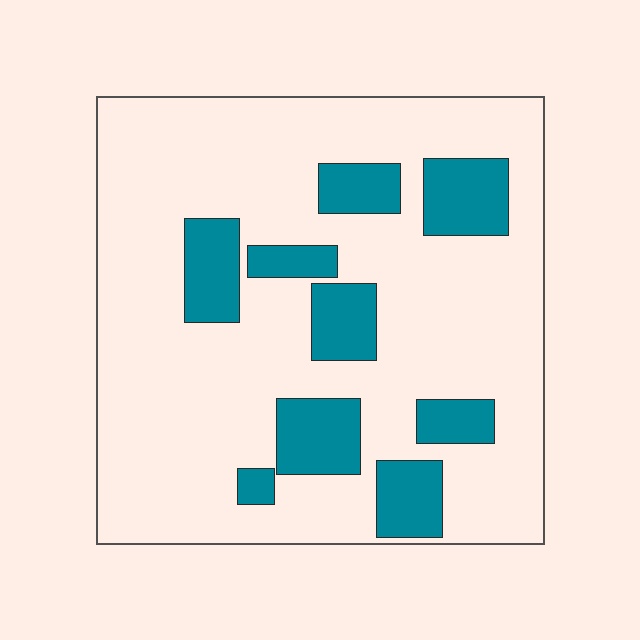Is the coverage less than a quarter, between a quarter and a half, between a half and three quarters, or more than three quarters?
Less than a quarter.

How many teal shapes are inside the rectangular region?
9.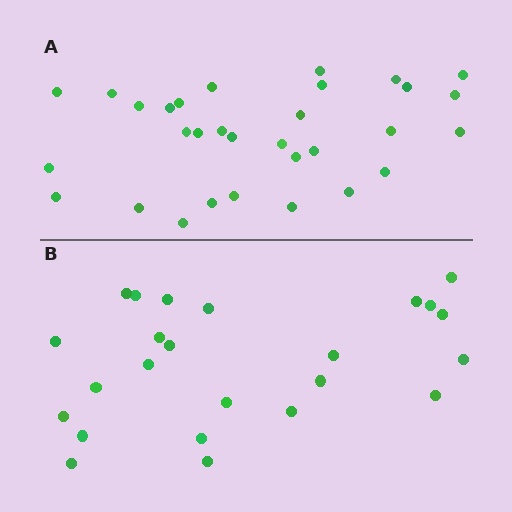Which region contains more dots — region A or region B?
Region A (the top region) has more dots.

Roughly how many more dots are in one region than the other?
Region A has roughly 8 or so more dots than region B.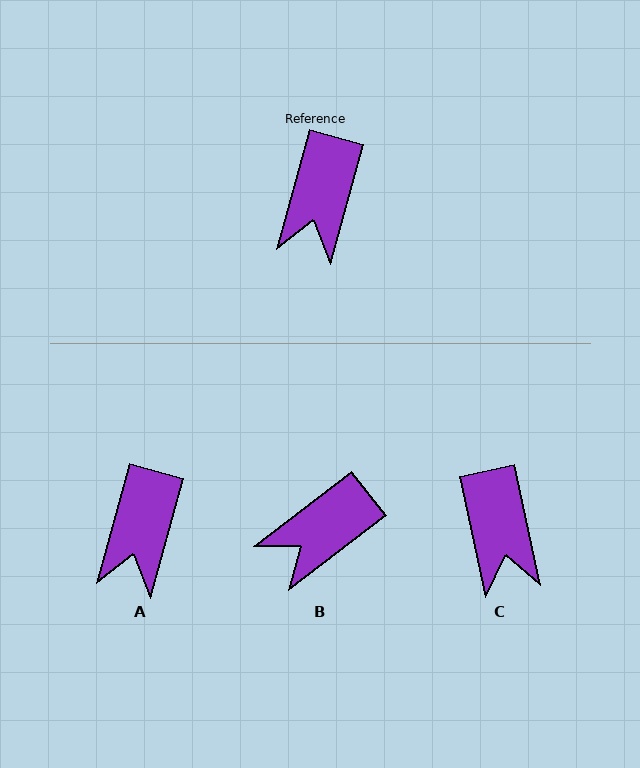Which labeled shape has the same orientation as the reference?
A.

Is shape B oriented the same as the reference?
No, it is off by about 37 degrees.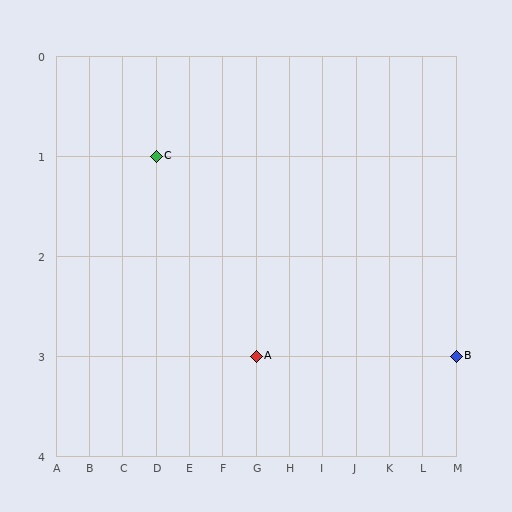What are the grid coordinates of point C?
Point C is at grid coordinates (D, 1).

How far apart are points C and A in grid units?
Points C and A are 3 columns and 2 rows apart (about 3.6 grid units diagonally).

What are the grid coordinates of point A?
Point A is at grid coordinates (G, 3).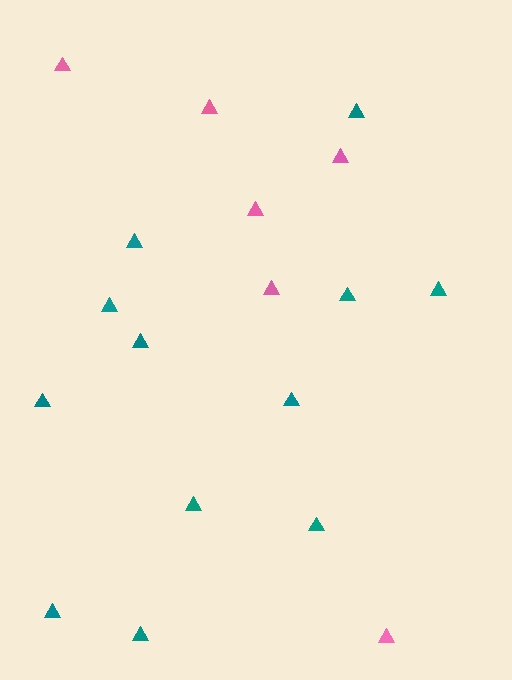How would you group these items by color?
There are 2 groups: one group of teal triangles (12) and one group of pink triangles (6).